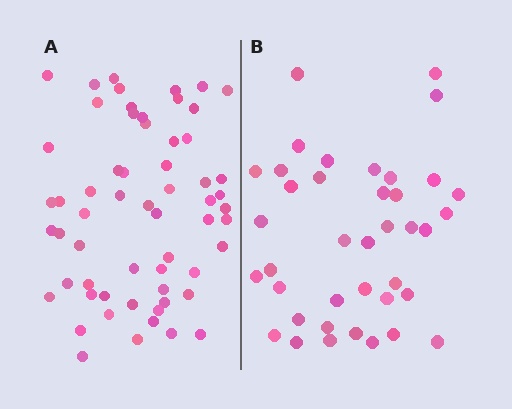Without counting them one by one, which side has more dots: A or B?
Region A (the left region) has more dots.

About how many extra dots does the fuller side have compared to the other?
Region A has approximately 20 more dots than region B.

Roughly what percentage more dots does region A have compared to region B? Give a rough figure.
About 55% more.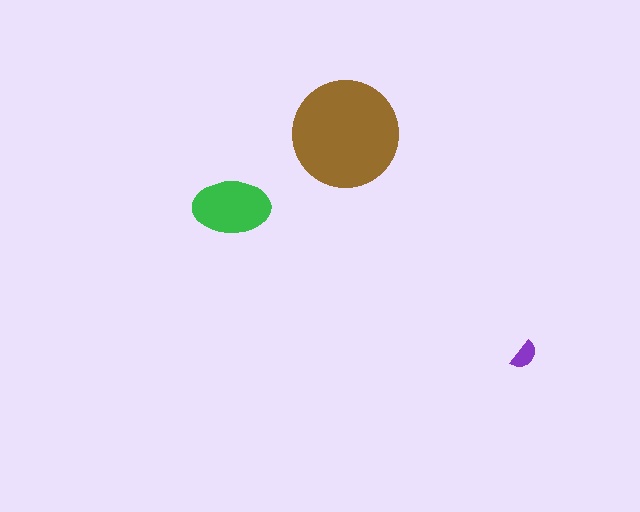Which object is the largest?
The brown circle.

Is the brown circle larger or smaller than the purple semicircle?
Larger.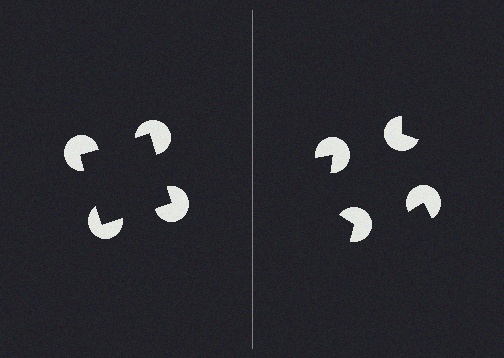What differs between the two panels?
The pac-man discs are positioned identically on both sides; only the wedge orientations differ. On the left they align to a square; on the right they are misaligned.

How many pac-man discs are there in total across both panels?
8 — 4 on each side.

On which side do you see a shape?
An illusory square appears on the left side. On the right side the wedge cuts are rotated, so no coherent shape forms.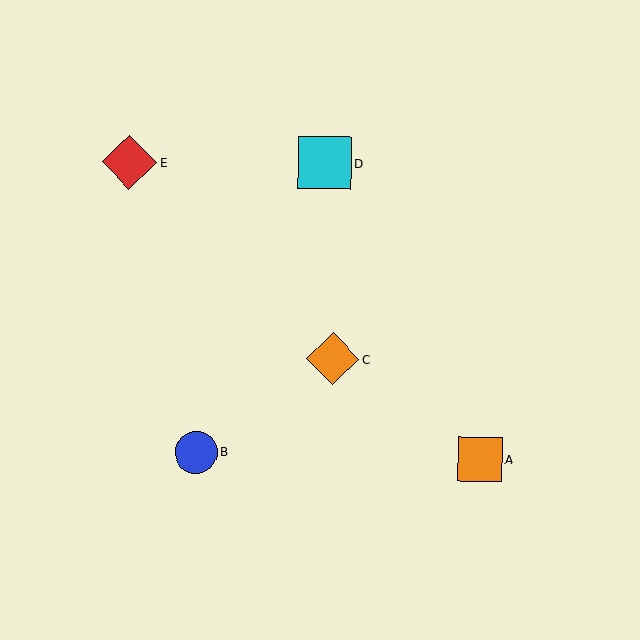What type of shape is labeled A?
Shape A is an orange square.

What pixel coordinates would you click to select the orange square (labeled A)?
Click at (480, 460) to select the orange square A.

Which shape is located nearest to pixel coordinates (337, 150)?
The cyan square (labeled D) at (325, 163) is nearest to that location.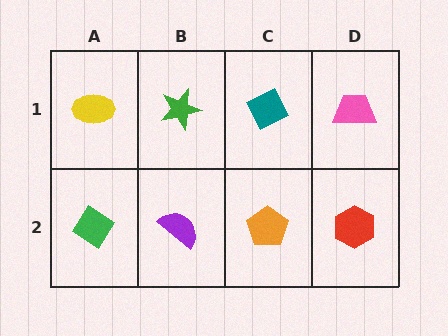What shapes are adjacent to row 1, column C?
An orange pentagon (row 2, column C), a green star (row 1, column B), a pink trapezoid (row 1, column D).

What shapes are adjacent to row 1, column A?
A green diamond (row 2, column A), a green star (row 1, column B).